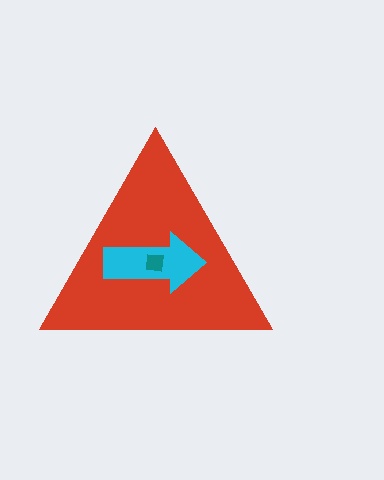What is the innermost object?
The teal square.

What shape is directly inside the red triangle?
The cyan arrow.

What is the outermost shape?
The red triangle.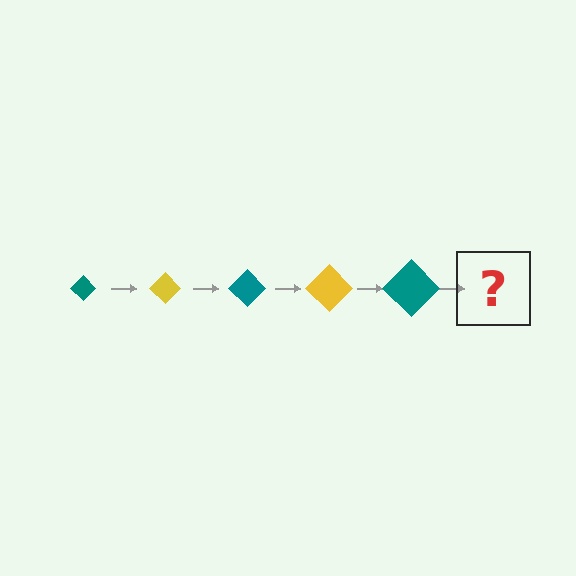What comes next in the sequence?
The next element should be a yellow diamond, larger than the previous one.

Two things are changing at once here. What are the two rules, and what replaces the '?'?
The two rules are that the diamond grows larger each step and the color cycles through teal and yellow. The '?' should be a yellow diamond, larger than the previous one.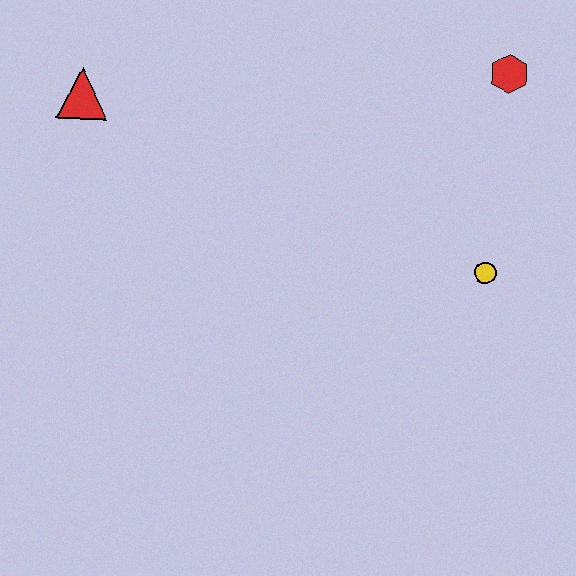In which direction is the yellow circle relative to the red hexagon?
The yellow circle is below the red hexagon.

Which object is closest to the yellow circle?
The red hexagon is closest to the yellow circle.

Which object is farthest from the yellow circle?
The red triangle is farthest from the yellow circle.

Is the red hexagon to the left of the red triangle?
No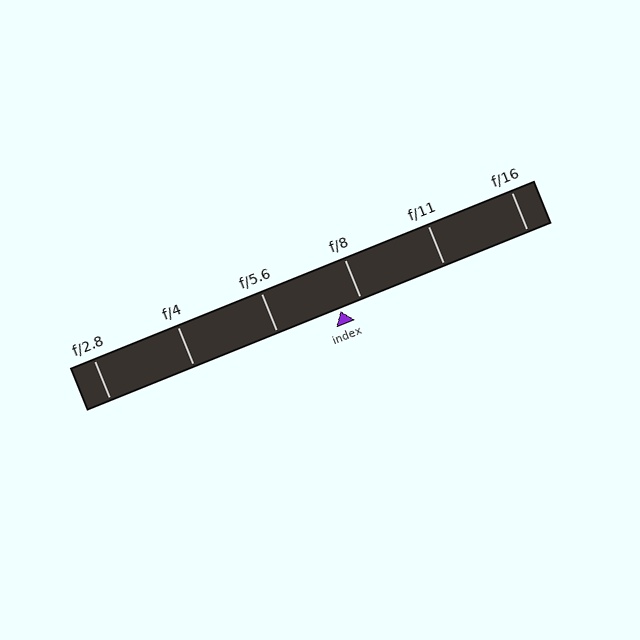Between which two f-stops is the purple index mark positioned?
The index mark is between f/5.6 and f/8.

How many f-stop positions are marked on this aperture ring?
There are 6 f-stop positions marked.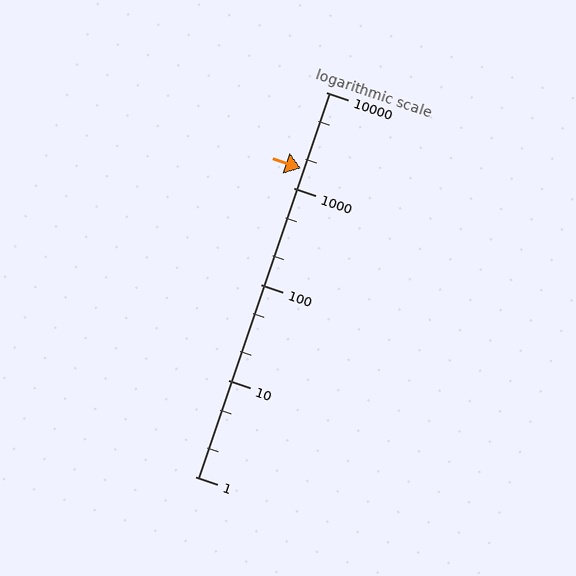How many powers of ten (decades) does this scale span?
The scale spans 4 decades, from 1 to 10000.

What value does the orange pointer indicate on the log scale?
The pointer indicates approximately 1600.